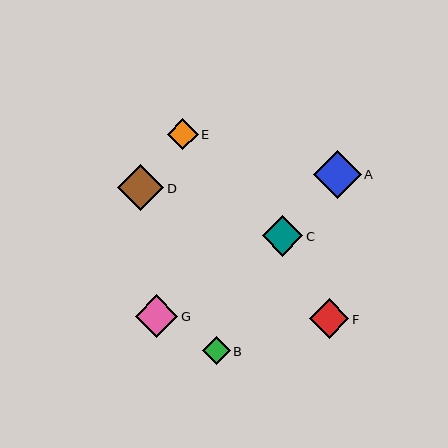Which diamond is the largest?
Diamond A is the largest with a size of approximately 48 pixels.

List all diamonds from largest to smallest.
From largest to smallest: A, D, G, C, F, E, B.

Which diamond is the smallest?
Diamond B is the smallest with a size of approximately 28 pixels.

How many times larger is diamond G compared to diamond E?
Diamond G is approximately 1.4 times the size of diamond E.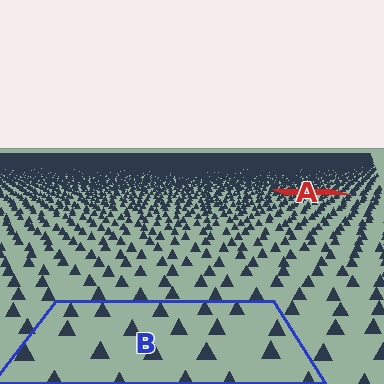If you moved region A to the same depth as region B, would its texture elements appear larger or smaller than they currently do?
They would appear larger. At a closer depth, the same texture elements are projected at a bigger on-screen size.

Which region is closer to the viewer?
Region B is closer. The texture elements there are larger and more spread out.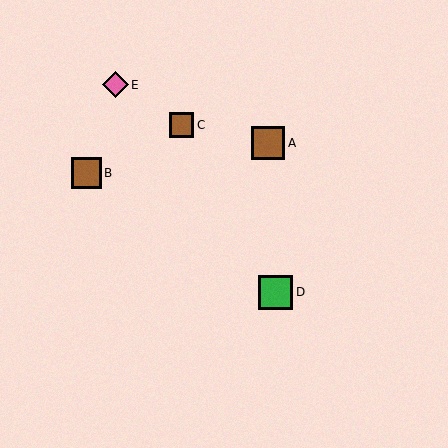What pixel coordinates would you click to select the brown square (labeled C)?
Click at (182, 125) to select the brown square C.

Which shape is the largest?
The green square (labeled D) is the largest.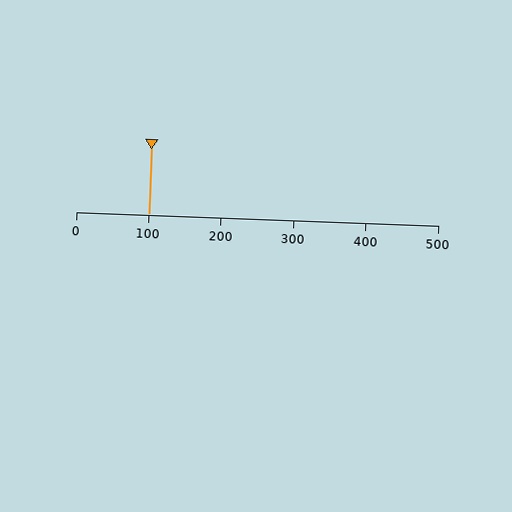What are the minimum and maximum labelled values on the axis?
The axis runs from 0 to 500.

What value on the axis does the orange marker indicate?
The marker indicates approximately 100.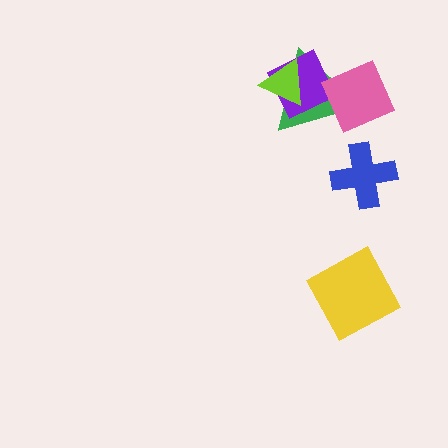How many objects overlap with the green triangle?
3 objects overlap with the green triangle.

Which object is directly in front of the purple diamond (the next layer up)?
The pink diamond is directly in front of the purple diamond.